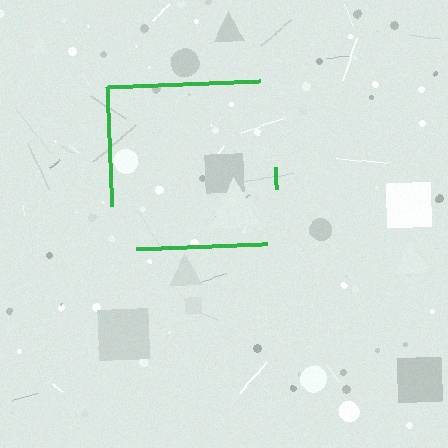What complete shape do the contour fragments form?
The contour fragments form a square.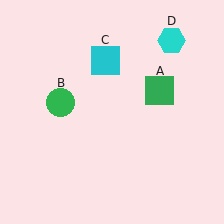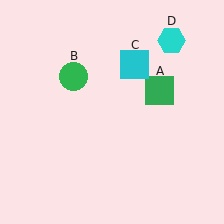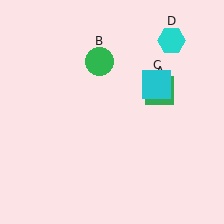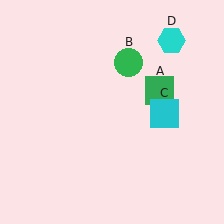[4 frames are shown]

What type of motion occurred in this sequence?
The green circle (object B), cyan square (object C) rotated clockwise around the center of the scene.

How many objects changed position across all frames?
2 objects changed position: green circle (object B), cyan square (object C).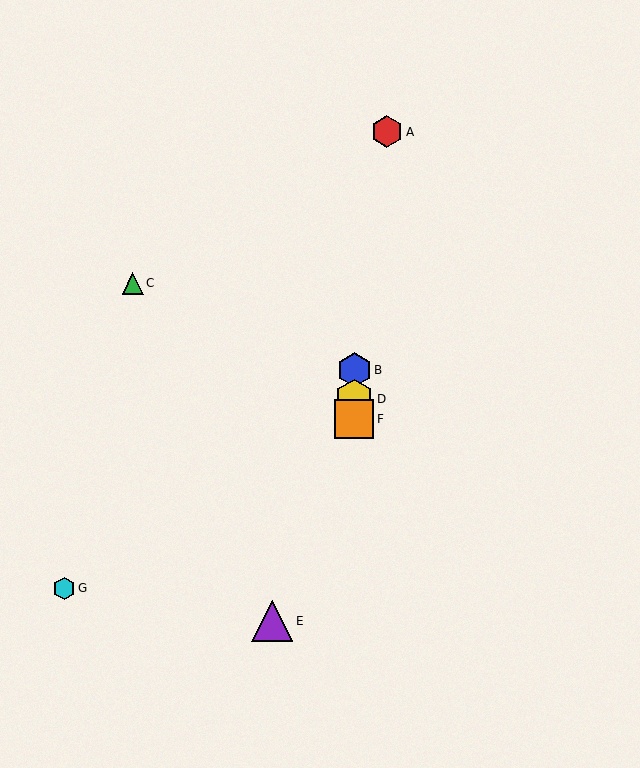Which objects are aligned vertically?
Objects B, D, F are aligned vertically.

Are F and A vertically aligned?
No, F is at x≈354 and A is at x≈387.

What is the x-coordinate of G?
Object G is at x≈64.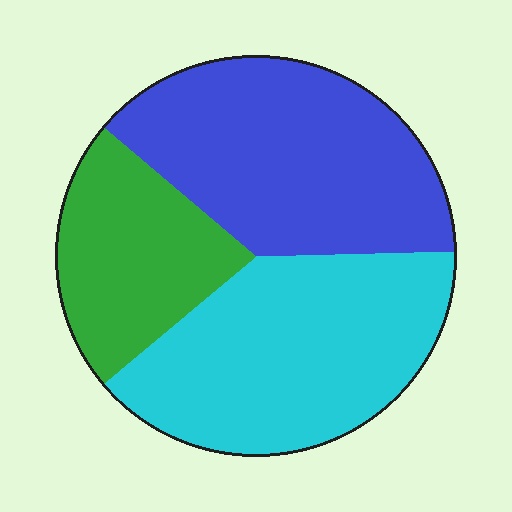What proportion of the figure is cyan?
Cyan takes up between a quarter and a half of the figure.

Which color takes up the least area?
Green, at roughly 20%.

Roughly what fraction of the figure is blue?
Blue covers around 40% of the figure.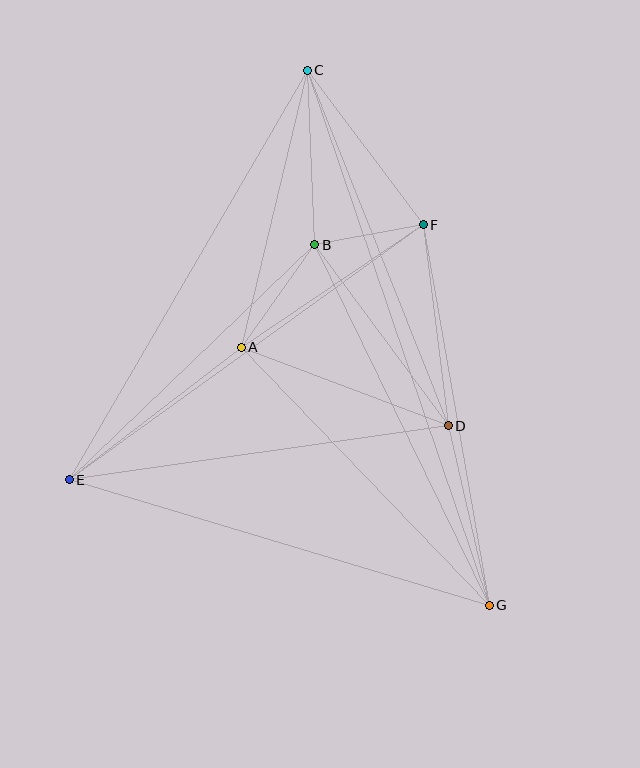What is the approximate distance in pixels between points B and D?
The distance between B and D is approximately 225 pixels.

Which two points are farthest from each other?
Points C and G are farthest from each other.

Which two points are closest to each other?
Points B and F are closest to each other.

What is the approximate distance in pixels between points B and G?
The distance between B and G is approximately 400 pixels.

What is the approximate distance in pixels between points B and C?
The distance between B and C is approximately 175 pixels.